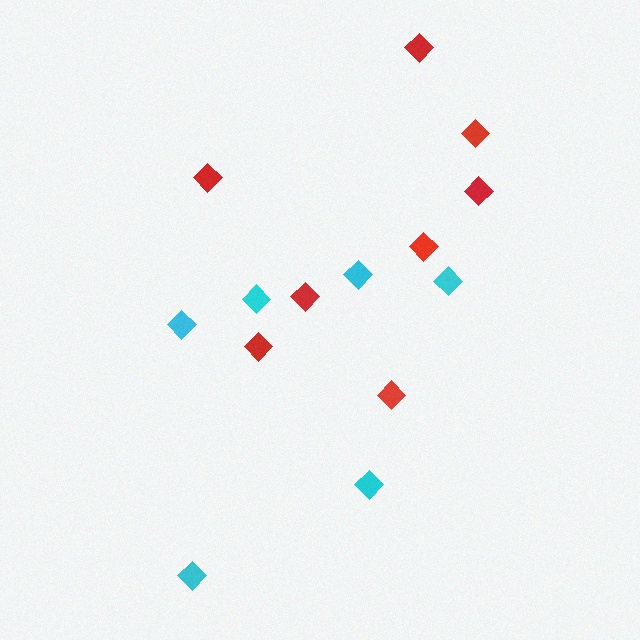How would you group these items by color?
There are 2 groups: one group of red diamonds (8) and one group of cyan diamonds (6).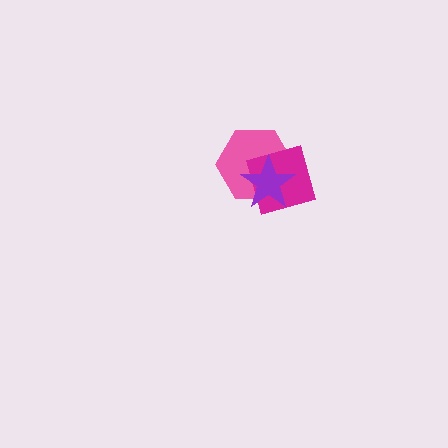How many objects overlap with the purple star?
2 objects overlap with the purple star.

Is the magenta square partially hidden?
Yes, it is partially covered by another shape.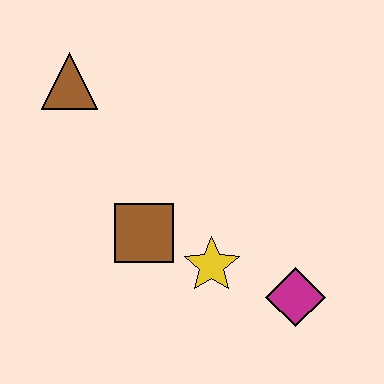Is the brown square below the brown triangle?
Yes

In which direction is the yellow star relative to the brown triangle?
The yellow star is below the brown triangle.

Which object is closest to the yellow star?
The brown square is closest to the yellow star.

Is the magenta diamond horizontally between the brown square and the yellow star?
No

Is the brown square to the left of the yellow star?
Yes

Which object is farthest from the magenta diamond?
The brown triangle is farthest from the magenta diamond.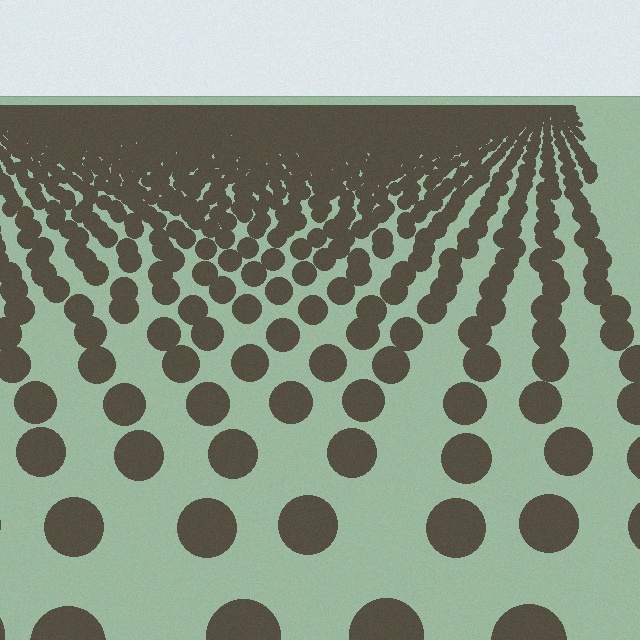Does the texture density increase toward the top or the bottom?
Density increases toward the top.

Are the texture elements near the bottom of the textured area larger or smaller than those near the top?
Larger. Near the bottom, elements are closer to the viewer and appear at a bigger on-screen size.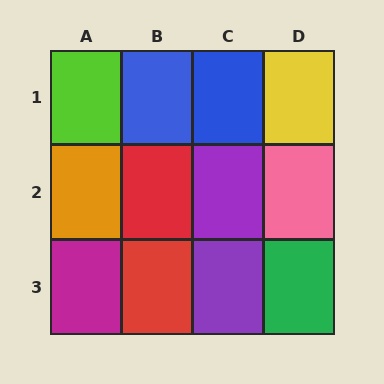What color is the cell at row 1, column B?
Blue.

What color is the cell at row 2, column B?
Red.